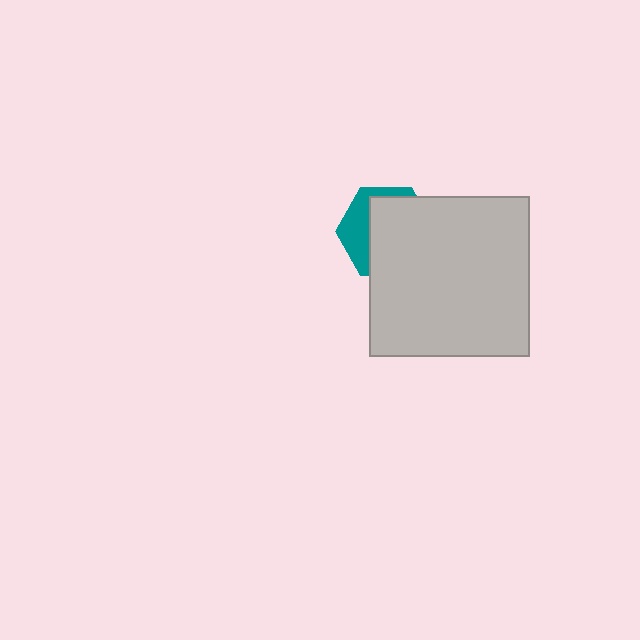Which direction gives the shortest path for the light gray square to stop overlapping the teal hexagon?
Moving toward the lower-right gives the shortest separation.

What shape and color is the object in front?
The object in front is a light gray square.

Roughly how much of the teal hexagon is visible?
A small part of it is visible (roughly 34%).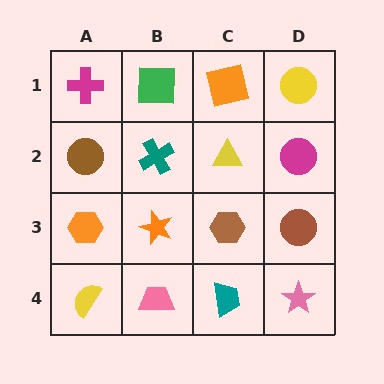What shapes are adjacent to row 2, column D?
A yellow circle (row 1, column D), a brown circle (row 3, column D), a yellow triangle (row 2, column C).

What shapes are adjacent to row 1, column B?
A teal cross (row 2, column B), a magenta cross (row 1, column A), an orange square (row 1, column C).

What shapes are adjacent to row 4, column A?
An orange hexagon (row 3, column A), a pink trapezoid (row 4, column B).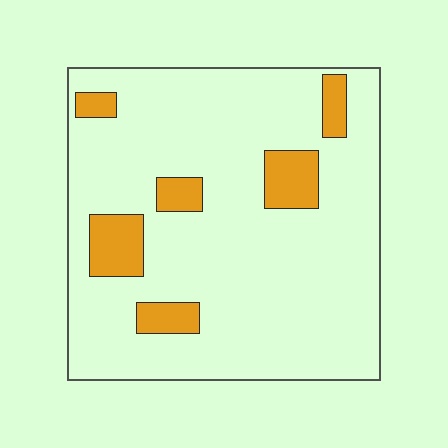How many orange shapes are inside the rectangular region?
6.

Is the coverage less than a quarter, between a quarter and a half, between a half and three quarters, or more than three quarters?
Less than a quarter.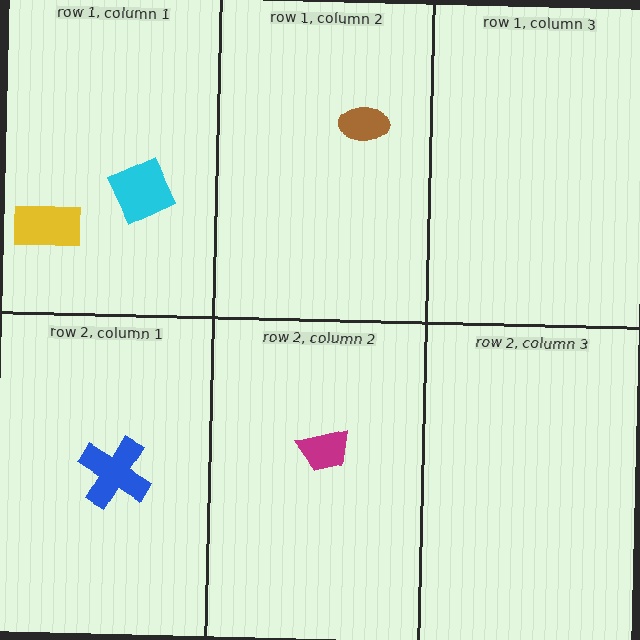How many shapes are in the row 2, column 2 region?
1.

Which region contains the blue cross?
The row 2, column 1 region.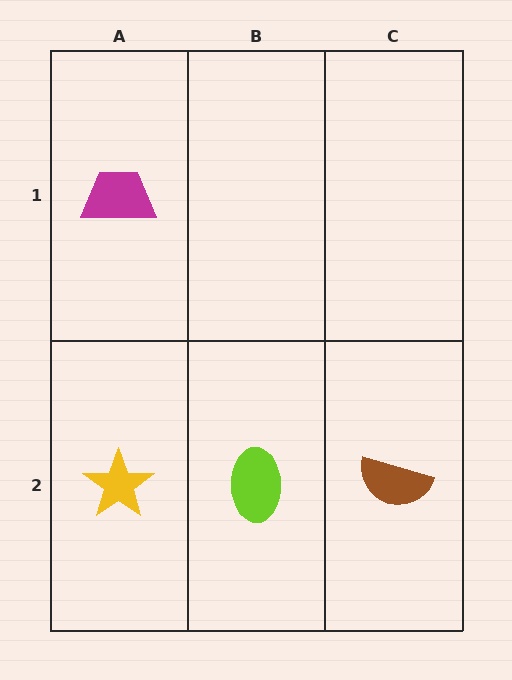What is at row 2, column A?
A yellow star.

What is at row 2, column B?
A lime ellipse.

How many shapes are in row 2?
3 shapes.